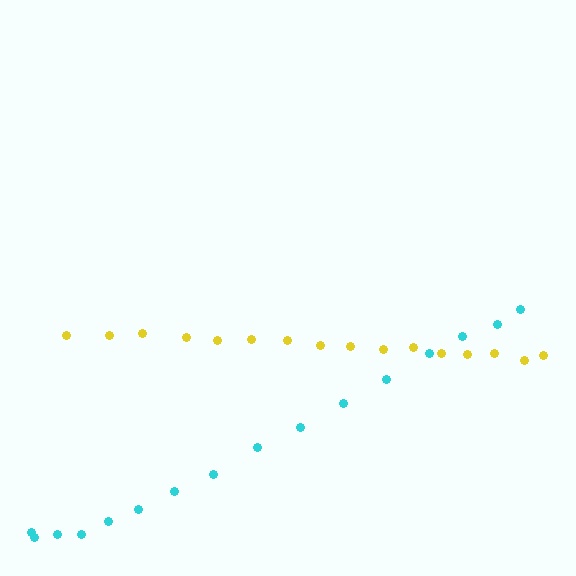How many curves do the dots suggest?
There are 2 distinct paths.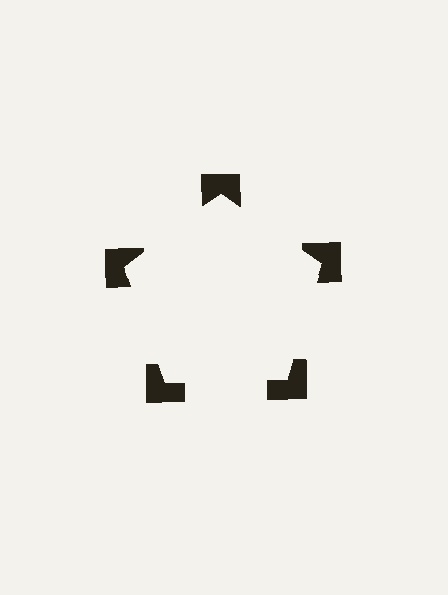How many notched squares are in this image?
There are 5 — one at each vertex of the illusory pentagon.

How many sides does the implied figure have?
5 sides.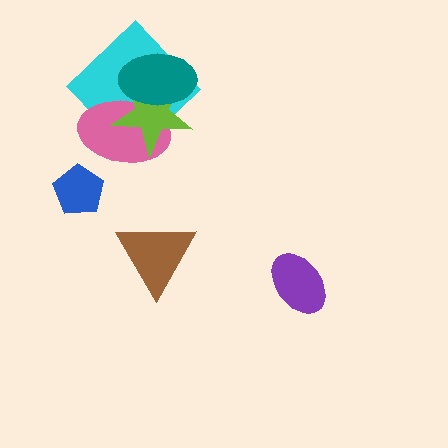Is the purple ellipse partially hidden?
No, no other shape covers it.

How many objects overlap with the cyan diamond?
3 objects overlap with the cyan diamond.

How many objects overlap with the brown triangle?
0 objects overlap with the brown triangle.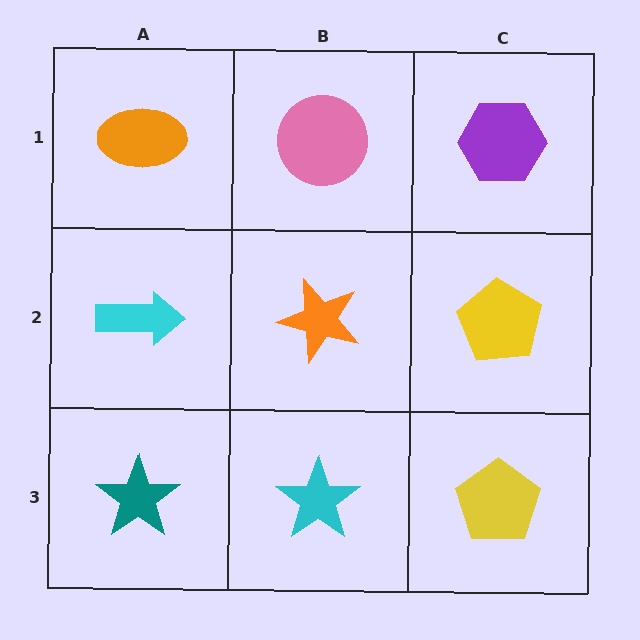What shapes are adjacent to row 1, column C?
A yellow pentagon (row 2, column C), a pink circle (row 1, column B).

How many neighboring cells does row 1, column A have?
2.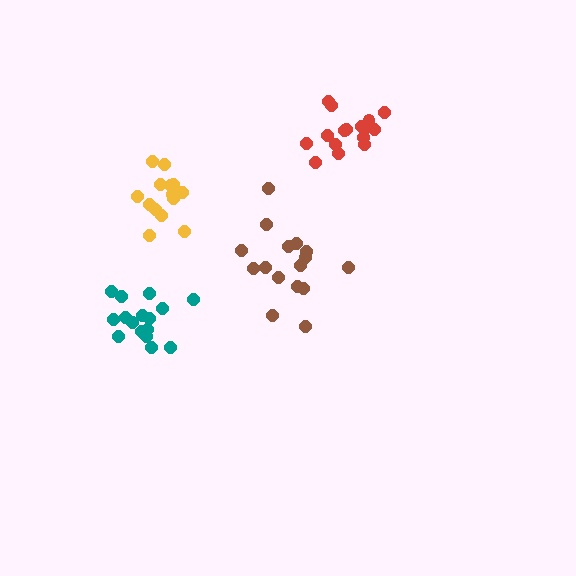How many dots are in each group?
Group 1: 16 dots, Group 2: 16 dots, Group 3: 16 dots, Group 4: 14 dots (62 total).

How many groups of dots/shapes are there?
There are 4 groups.